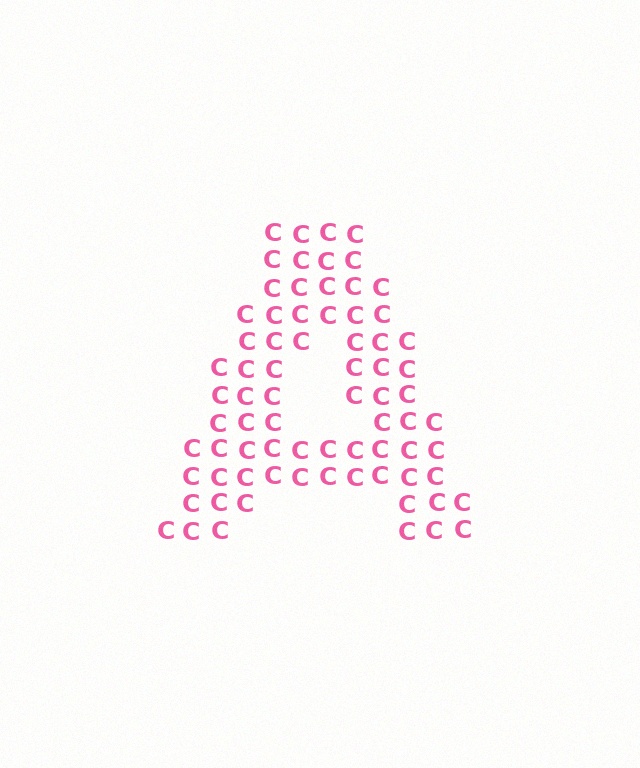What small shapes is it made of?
It is made of small letter C's.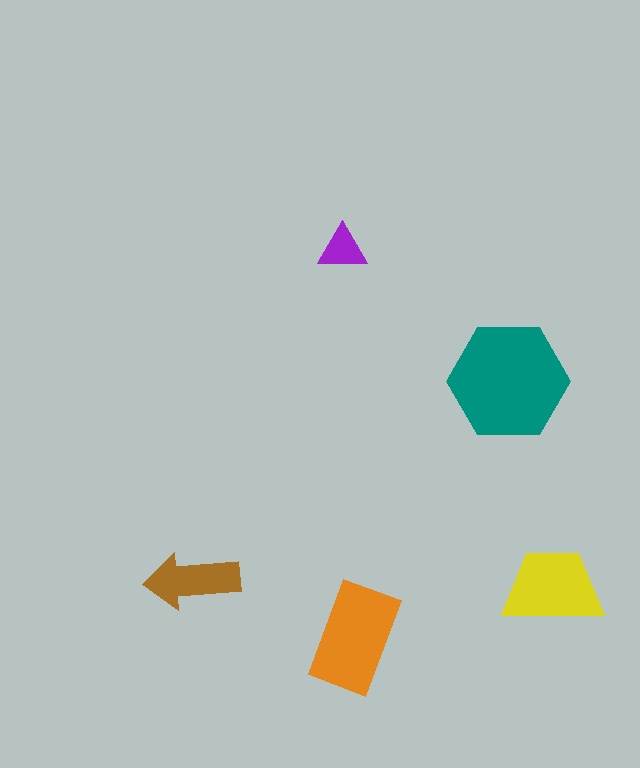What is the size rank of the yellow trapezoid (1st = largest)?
3rd.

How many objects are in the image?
There are 5 objects in the image.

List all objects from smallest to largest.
The purple triangle, the brown arrow, the yellow trapezoid, the orange rectangle, the teal hexagon.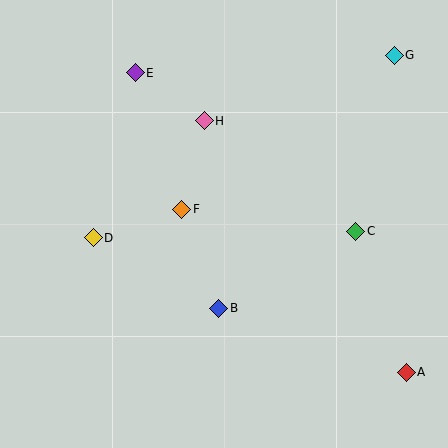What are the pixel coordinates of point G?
Point G is at (394, 55).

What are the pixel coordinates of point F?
Point F is at (182, 209).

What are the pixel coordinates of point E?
Point E is at (135, 73).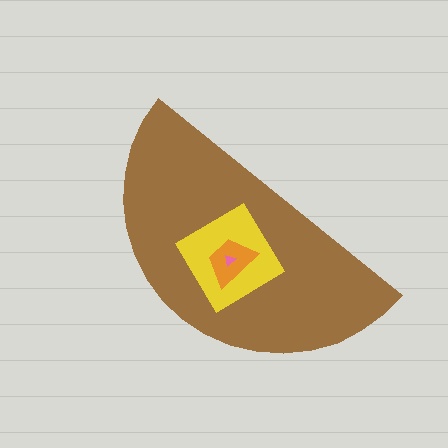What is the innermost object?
The pink triangle.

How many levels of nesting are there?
4.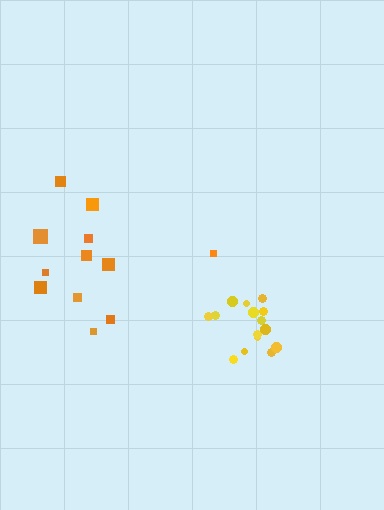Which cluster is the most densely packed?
Yellow.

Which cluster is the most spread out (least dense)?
Orange.